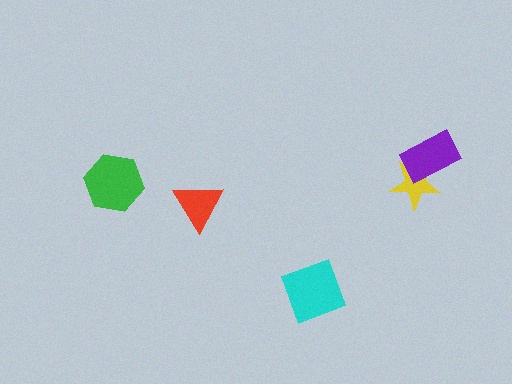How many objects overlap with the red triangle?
0 objects overlap with the red triangle.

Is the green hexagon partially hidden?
No, no other shape covers it.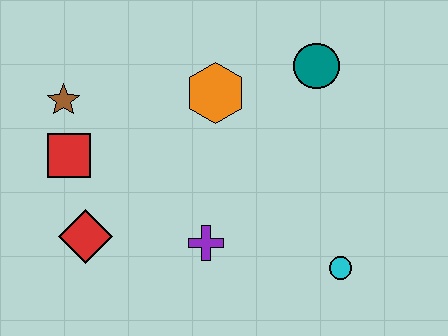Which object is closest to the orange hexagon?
The teal circle is closest to the orange hexagon.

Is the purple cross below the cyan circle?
No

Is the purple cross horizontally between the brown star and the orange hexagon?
Yes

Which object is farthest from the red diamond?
The teal circle is farthest from the red diamond.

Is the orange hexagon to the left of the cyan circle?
Yes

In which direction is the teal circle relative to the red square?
The teal circle is to the right of the red square.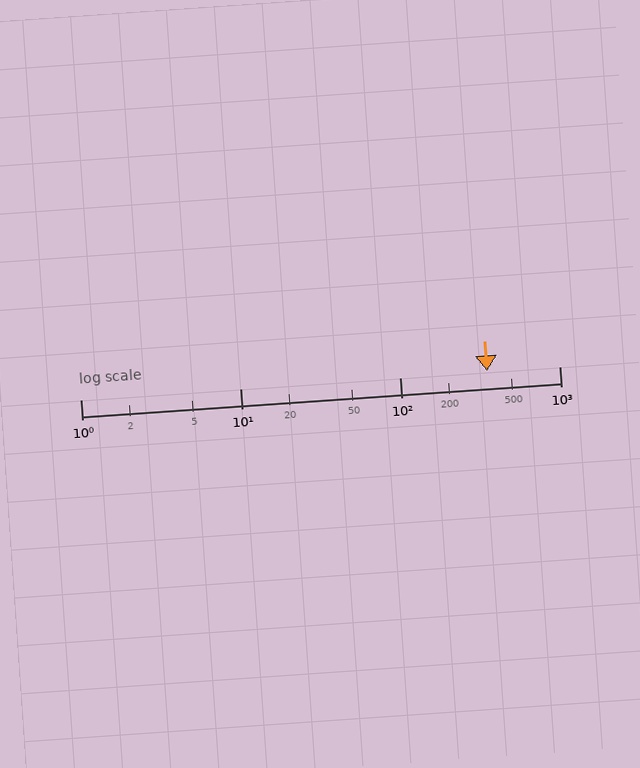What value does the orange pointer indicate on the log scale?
The pointer indicates approximately 350.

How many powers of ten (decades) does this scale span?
The scale spans 3 decades, from 1 to 1000.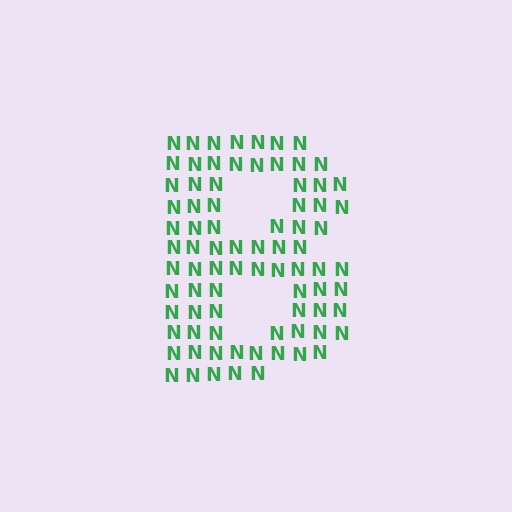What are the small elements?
The small elements are letter N's.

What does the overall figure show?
The overall figure shows the letter B.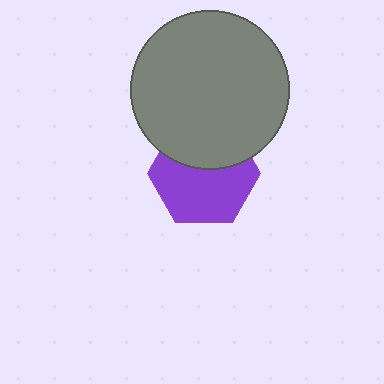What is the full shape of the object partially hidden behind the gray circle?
The partially hidden object is a purple hexagon.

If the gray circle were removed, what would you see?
You would see the complete purple hexagon.